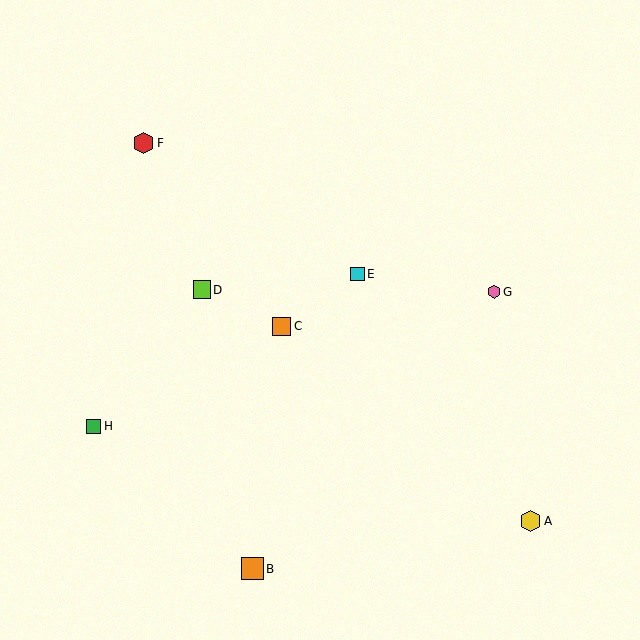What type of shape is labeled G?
Shape G is a pink hexagon.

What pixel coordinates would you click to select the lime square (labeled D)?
Click at (202, 290) to select the lime square D.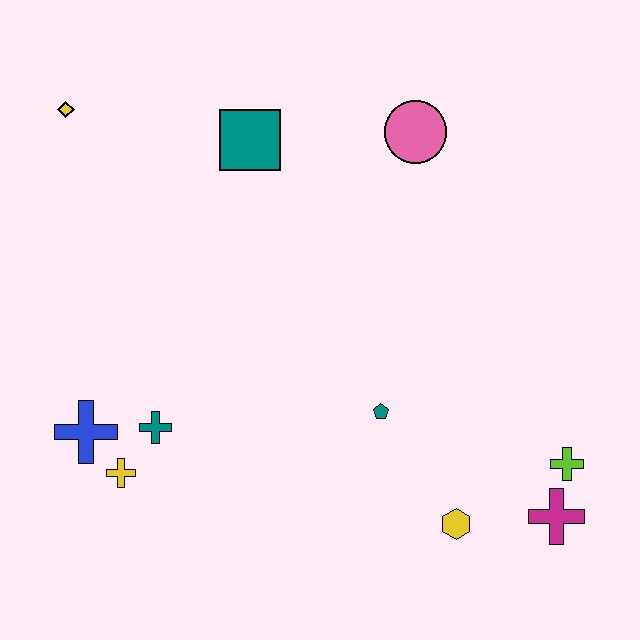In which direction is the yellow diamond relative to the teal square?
The yellow diamond is to the left of the teal square.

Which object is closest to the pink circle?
The teal square is closest to the pink circle.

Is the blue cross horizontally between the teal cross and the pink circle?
No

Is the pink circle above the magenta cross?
Yes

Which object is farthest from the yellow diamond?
The magenta cross is farthest from the yellow diamond.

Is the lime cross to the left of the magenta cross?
No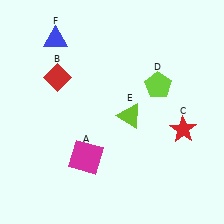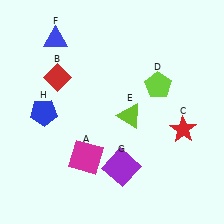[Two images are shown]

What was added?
A purple square (G), a blue pentagon (H) were added in Image 2.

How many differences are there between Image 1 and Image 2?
There are 2 differences between the two images.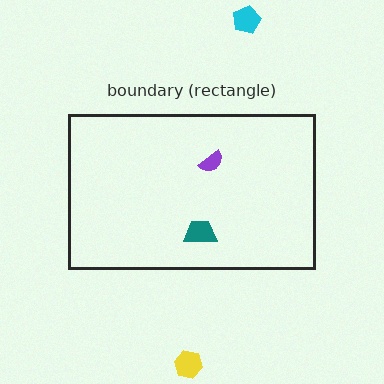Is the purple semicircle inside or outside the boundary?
Inside.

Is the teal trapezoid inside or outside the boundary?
Inside.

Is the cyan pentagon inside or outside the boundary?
Outside.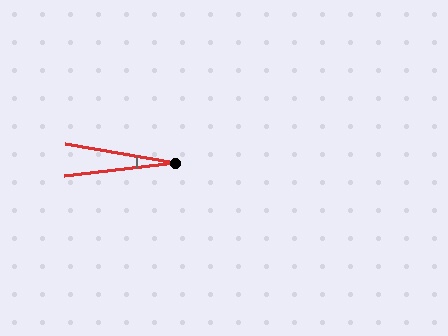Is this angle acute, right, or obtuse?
It is acute.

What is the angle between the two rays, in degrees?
Approximately 17 degrees.